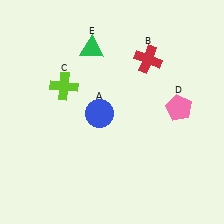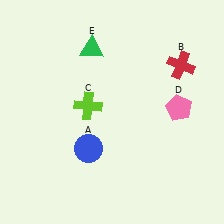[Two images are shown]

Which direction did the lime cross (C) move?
The lime cross (C) moved right.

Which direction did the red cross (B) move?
The red cross (B) moved right.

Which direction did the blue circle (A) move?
The blue circle (A) moved down.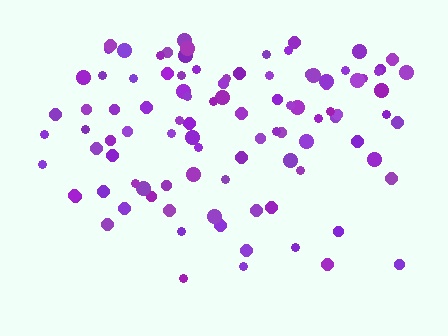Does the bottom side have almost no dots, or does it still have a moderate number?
Still a moderate number, just noticeably fewer than the top.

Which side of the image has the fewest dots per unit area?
The bottom.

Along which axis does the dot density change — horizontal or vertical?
Vertical.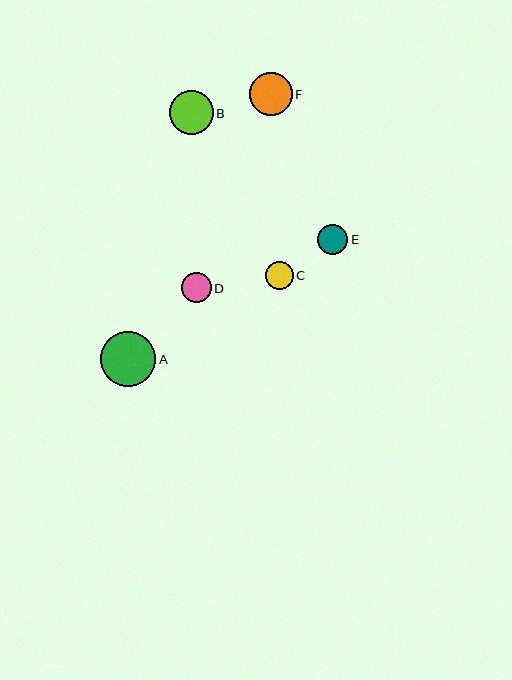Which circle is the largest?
Circle A is the largest with a size of approximately 55 pixels.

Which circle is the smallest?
Circle C is the smallest with a size of approximately 27 pixels.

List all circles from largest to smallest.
From largest to smallest: A, B, F, E, D, C.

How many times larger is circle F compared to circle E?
Circle F is approximately 1.4 times the size of circle E.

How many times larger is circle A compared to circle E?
Circle A is approximately 1.8 times the size of circle E.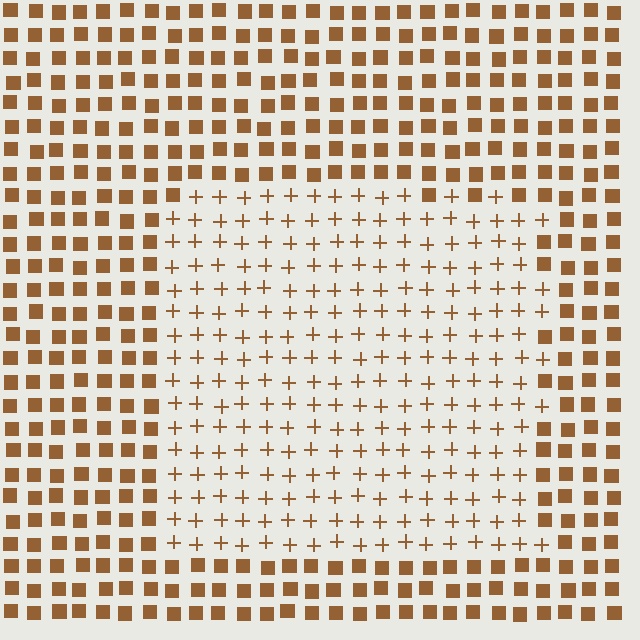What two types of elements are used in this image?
The image uses plus signs inside the rectangle region and squares outside it.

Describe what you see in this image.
The image is filled with small brown elements arranged in a uniform grid. A rectangle-shaped region contains plus signs, while the surrounding area contains squares. The boundary is defined purely by the change in element shape.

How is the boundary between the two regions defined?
The boundary is defined by a change in element shape: plus signs inside vs. squares outside. All elements share the same color and spacing.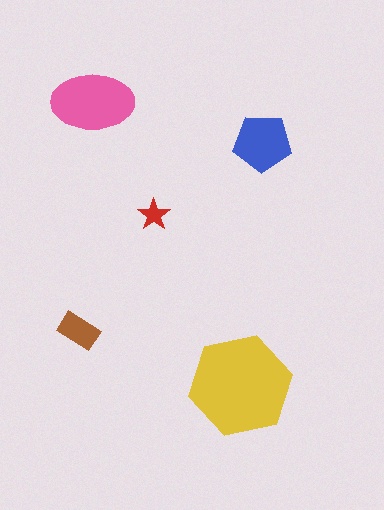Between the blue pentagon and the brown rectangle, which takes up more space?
The blue pentagon.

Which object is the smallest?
The red star.